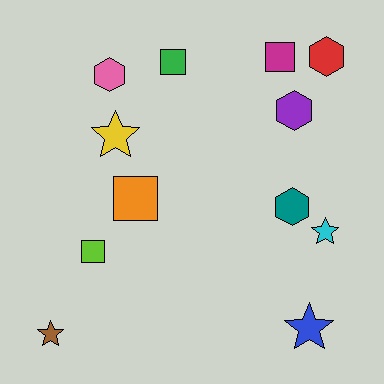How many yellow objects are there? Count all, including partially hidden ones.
There is 1 yellow object.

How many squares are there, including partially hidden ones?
There are 4 squares.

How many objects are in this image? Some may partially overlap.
There are 12 objects.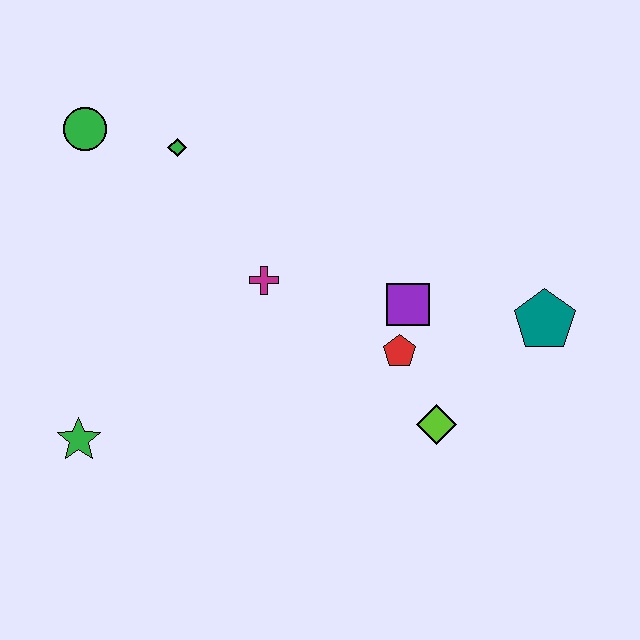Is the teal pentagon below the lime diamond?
No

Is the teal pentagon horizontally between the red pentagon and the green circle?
No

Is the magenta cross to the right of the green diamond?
Yes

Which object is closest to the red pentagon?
The purple square is closest to the red pentagon.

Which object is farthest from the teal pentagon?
The green circle is farthest from the teal pentagon.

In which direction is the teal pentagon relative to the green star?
The teal pentagon is to the right of the green star.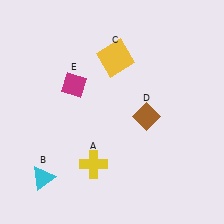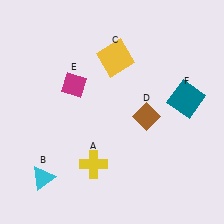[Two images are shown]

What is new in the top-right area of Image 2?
A teal square (F) was added in the top-right area of Image 2.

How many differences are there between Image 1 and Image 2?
There is 1 difference between the two images.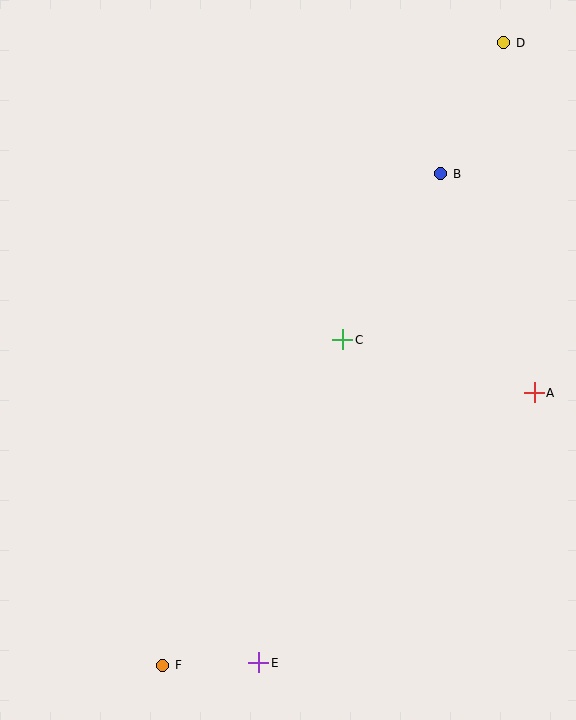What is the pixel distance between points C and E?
The distance between C and E is 334 pixels.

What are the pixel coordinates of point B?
Point B is at (441, 174).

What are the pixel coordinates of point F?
Point F is at (163, 665).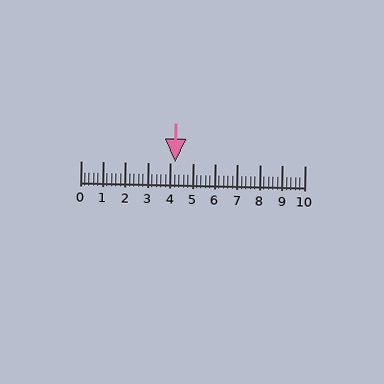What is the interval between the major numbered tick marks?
The major tick marks are spaced 1 units apart.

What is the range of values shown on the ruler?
The ruler shows values from 0 to 10.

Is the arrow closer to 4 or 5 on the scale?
The arrow is closer to 4.